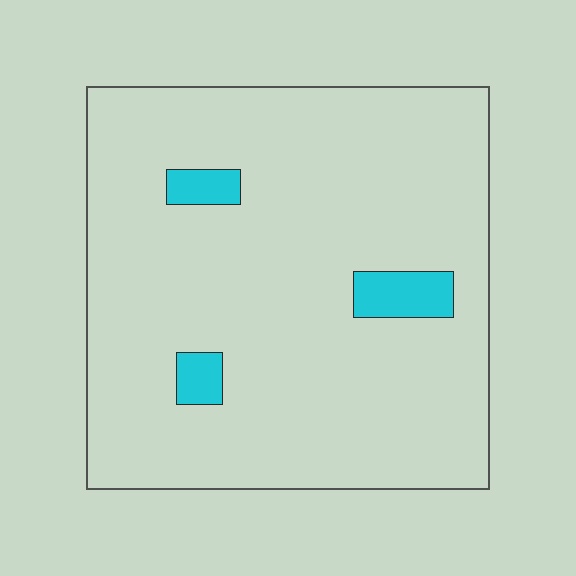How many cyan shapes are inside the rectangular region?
3.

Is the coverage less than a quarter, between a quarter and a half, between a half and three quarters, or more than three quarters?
Less than a quarter.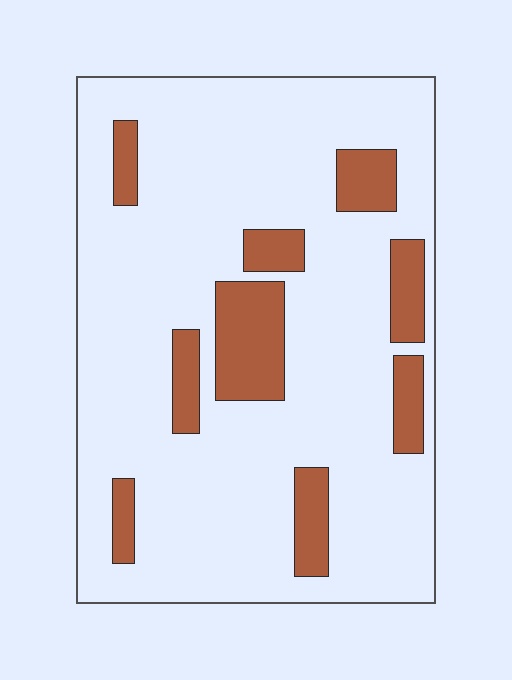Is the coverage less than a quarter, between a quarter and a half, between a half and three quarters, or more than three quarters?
Less than a quarter.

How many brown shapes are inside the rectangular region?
9.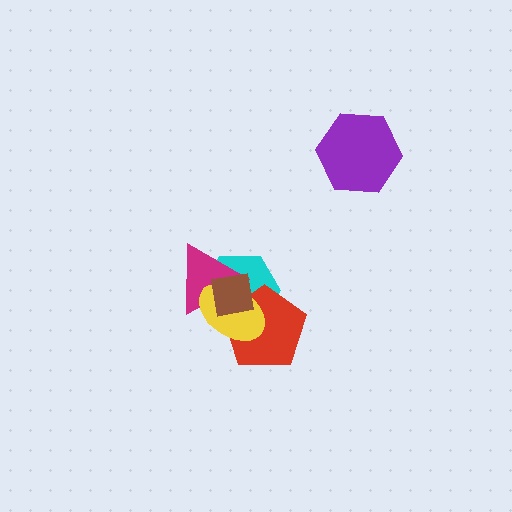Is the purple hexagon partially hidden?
No, no other shape covers it.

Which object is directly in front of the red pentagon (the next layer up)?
The yellow ellipse is directly in front of the red pentagon.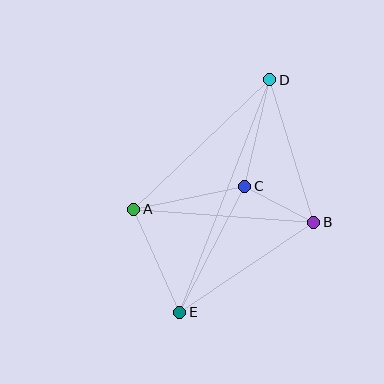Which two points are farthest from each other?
Points D and E are farthest from each other.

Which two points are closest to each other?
Points B and C are closest to each other.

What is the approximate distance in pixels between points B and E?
The distance between B and E is approximately 162 pixels.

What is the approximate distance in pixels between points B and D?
The distance between B and D is approximately 150 pixels.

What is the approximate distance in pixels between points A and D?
The distance between A and D is approximately 188 pixels.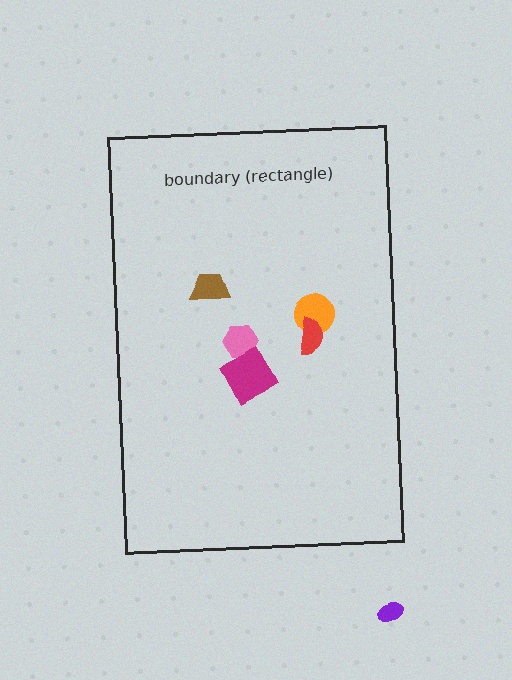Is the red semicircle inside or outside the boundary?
Inside.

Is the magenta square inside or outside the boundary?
Inside.